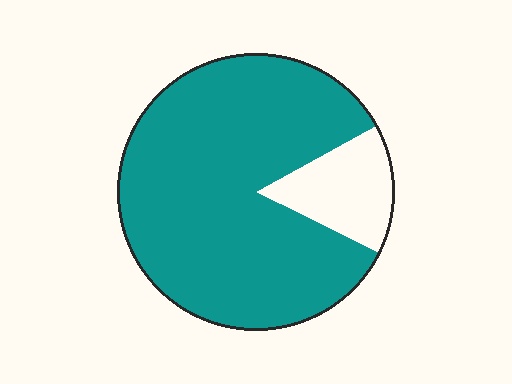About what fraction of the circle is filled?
About five sixths (5/6).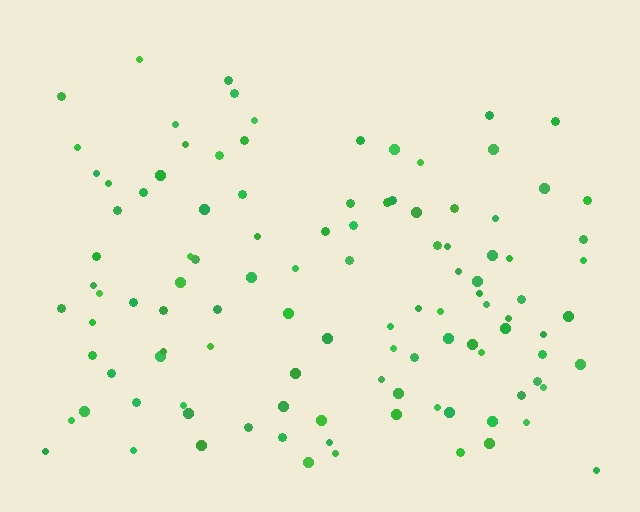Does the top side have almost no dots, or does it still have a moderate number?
Still a moderate number, just noticeably fewer than the bottom.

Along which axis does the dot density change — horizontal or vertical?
Vertical.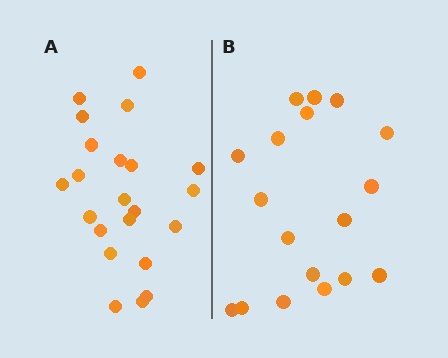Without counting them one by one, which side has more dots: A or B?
Region A (the left region) has more dots.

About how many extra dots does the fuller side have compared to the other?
Region A has about 4 more dots than region B.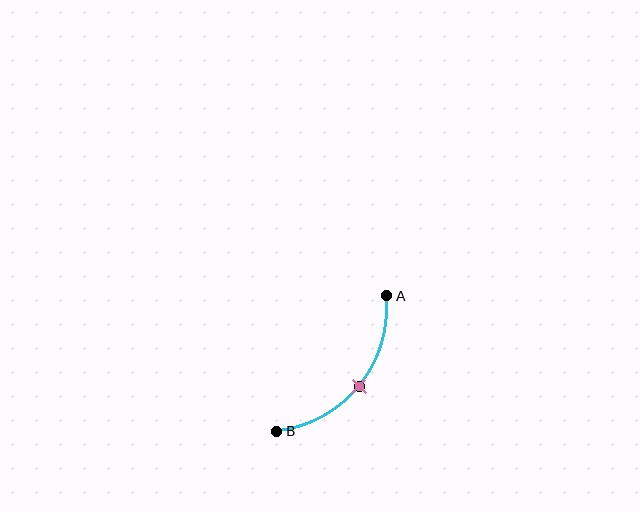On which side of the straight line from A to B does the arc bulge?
The arc bulges below and to the right of the straight line connecting A and B.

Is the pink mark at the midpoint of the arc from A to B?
Yes. The pink mark lies on the arc at equal arc-length from both A and B — it is the arc midpoint.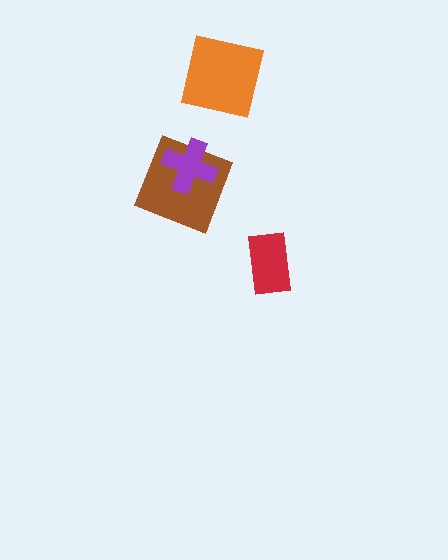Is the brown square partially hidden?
Yes, it is partially covered by another shape.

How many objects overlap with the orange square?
0 objects overlap with the orange square.